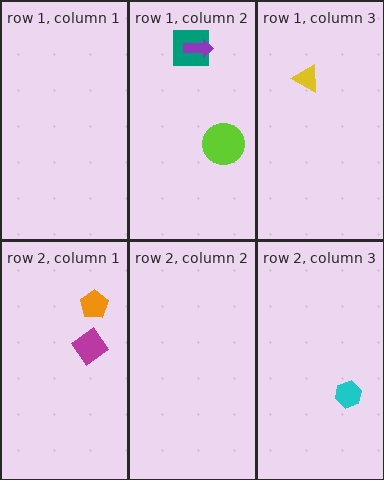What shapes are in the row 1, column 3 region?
The yellow triangle.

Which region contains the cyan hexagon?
The row 2, column 3 region.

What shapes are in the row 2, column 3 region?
The cyan hexagon.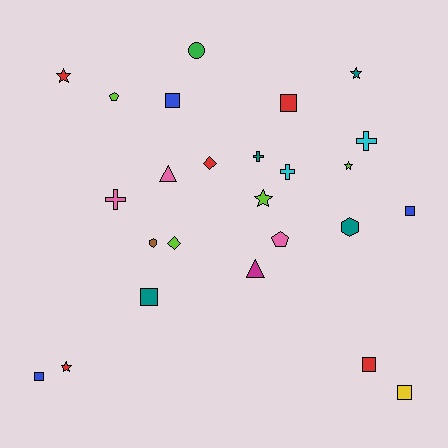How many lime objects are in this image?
There are 4 lime objects.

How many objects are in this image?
There are 25 objects.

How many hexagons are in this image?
There are 2 hexagons.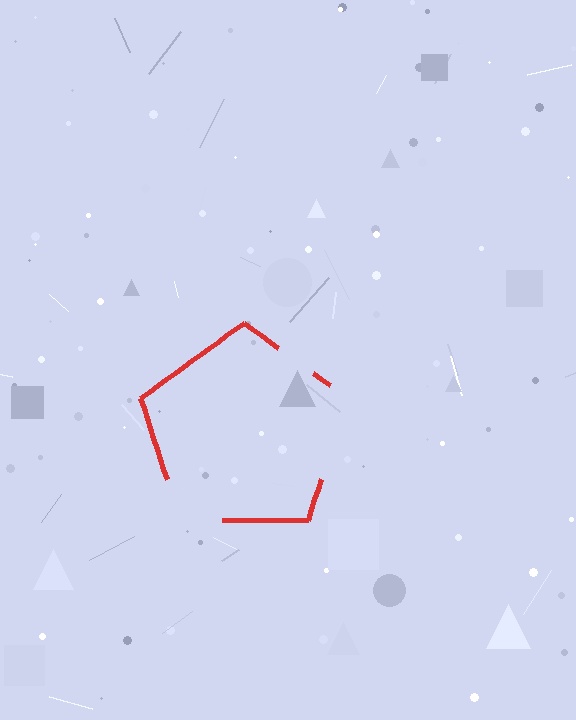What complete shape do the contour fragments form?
The contour fragments form a pentagon.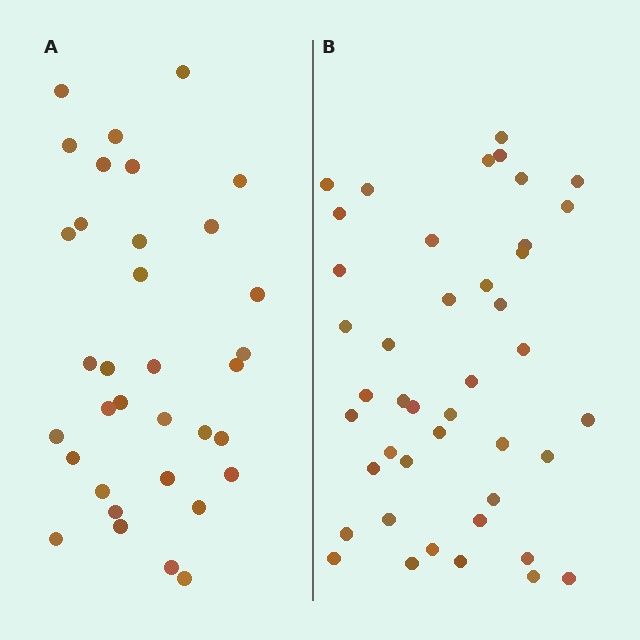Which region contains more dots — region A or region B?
Region B (the right region) has more dots.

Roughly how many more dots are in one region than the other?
Region B has roughly 8 or so more dots than region A.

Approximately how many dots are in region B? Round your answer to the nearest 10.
About 40 dots. (The exact count is 43, which rounds to 40.)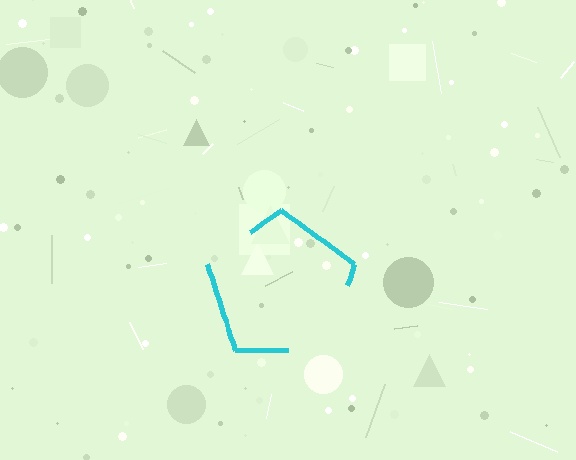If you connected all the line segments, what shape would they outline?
They would outline a pentagon.